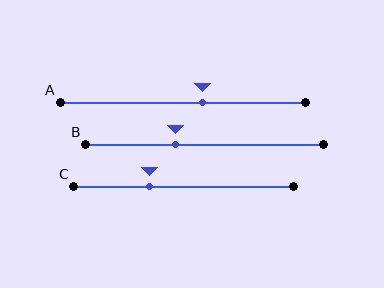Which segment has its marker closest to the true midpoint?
Segment A has its marker closest to the true midpoint.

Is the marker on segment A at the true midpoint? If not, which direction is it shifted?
No, the marker on segment A is shifted to the right by about 8% of the segment length.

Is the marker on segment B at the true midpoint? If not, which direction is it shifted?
No, the marker on segment B is shifted to the left by about 12% of the segment length.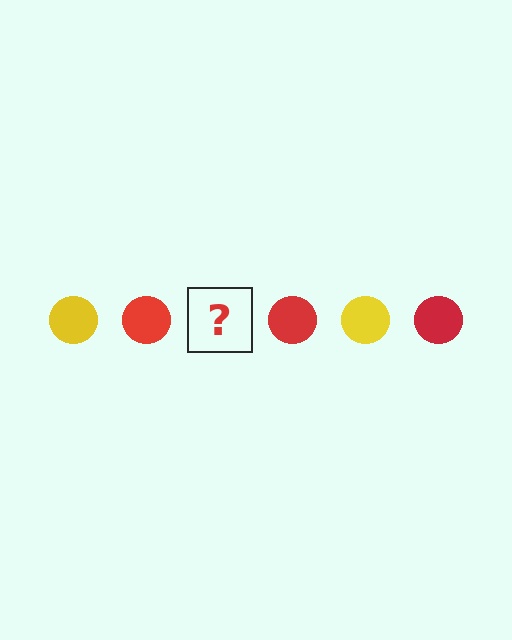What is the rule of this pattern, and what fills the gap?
The rule is that the pattern cycles through yellow, red circles. The gap should be filled with a yellow circle.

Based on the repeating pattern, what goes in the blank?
The blank should be a yellow circle.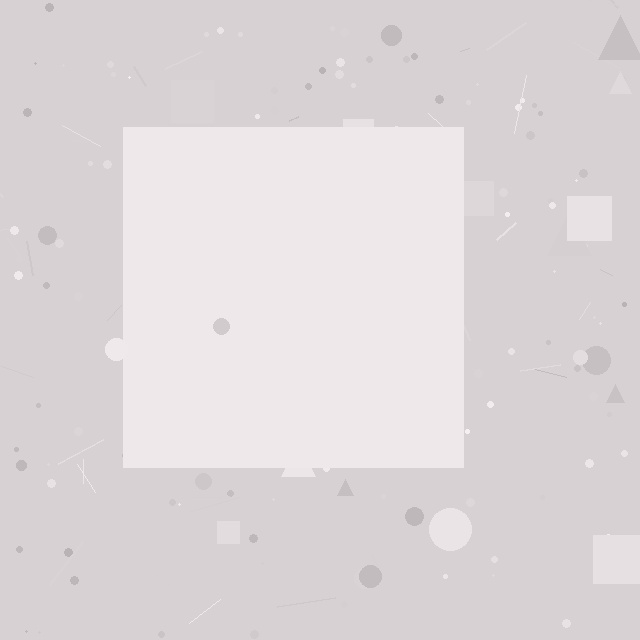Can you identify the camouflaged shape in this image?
The camouflaged shape is a square.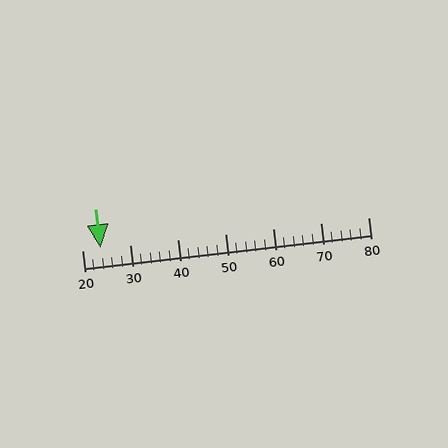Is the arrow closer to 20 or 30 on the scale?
The arrow is closer to 20.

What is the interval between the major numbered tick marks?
The major tick marks are spaced 10 units apart.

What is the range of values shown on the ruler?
The ruler shows values from 20 to 80.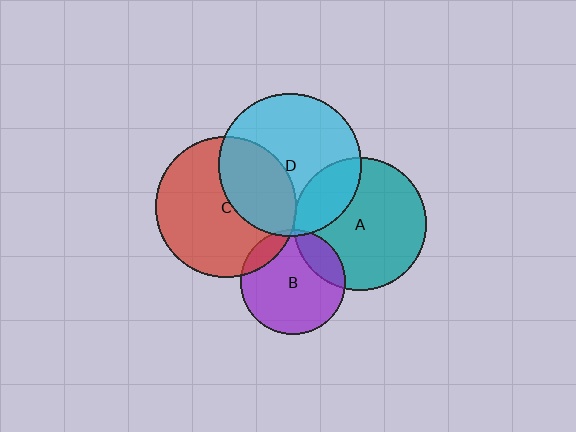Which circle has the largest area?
Circle D (cyan).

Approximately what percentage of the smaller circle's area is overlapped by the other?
Approximately 5%.